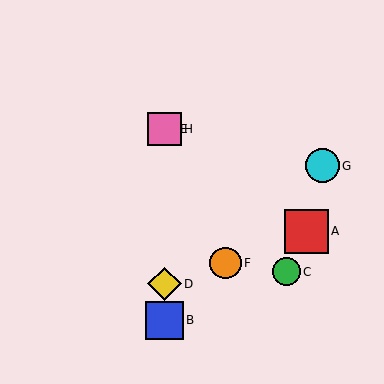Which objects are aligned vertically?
Objects B, D, E, H are aligned vertically.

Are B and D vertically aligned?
Yes, both are at x≈165.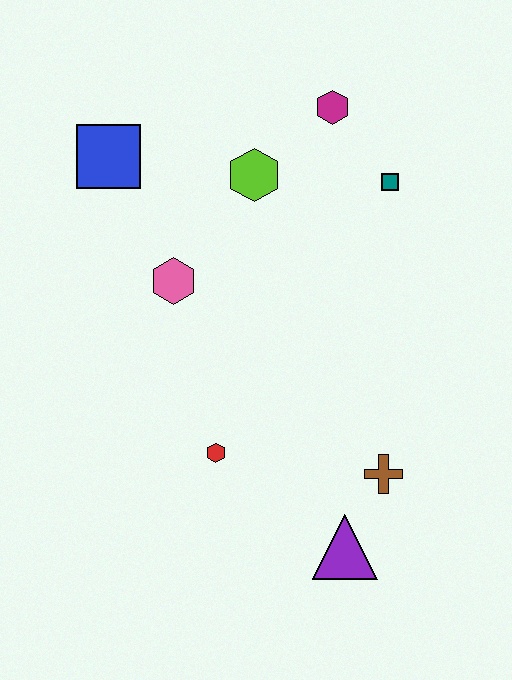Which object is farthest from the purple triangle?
The blue square is farthest from the purple triangle.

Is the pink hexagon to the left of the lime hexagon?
Yes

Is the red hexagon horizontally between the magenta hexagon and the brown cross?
No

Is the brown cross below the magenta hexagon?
Yes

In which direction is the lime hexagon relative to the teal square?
The lime hexagon is to the left of the teal square.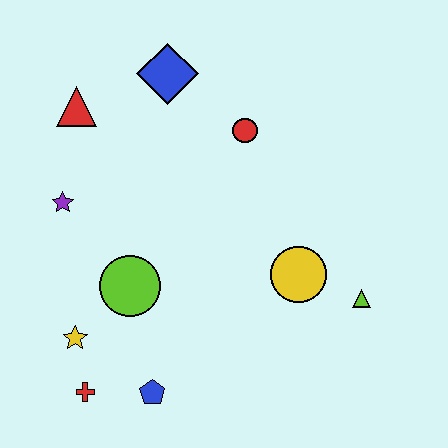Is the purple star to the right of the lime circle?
No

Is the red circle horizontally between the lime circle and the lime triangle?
Yes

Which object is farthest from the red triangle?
The lime triangle is farthest from the red triangle.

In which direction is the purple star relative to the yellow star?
The purple star is above the yellow star.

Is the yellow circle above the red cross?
Yes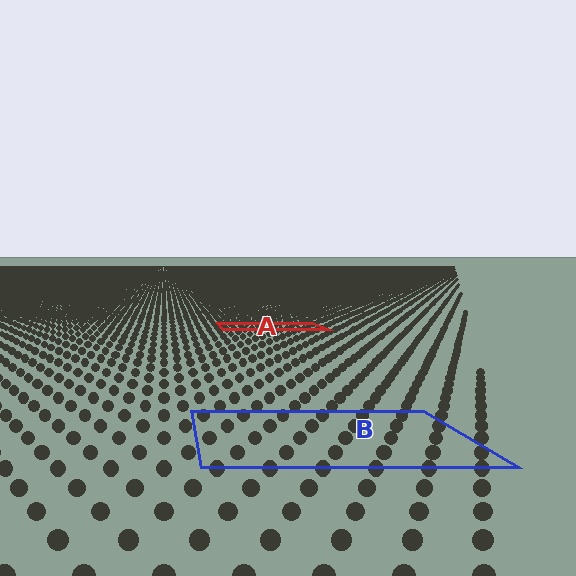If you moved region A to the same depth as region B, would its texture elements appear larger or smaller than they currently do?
They would appear larger. At a closer depth, the same texture elements are projected at a bigger on-screen size.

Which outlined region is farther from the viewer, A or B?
Region A is farther from the viewer — the texture elements inside it appear smaller and more densely packed.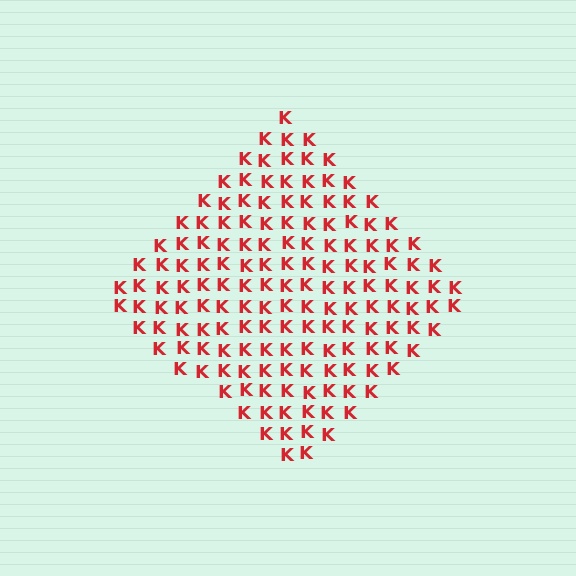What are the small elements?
The small elements are letter K's.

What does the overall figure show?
The overall figure shows a diamond.